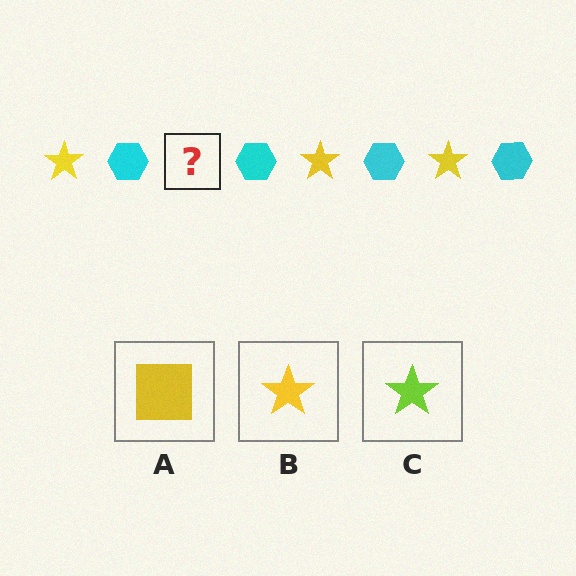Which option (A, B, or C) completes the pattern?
B.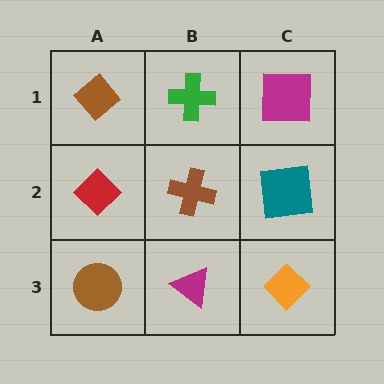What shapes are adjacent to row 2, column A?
A brown diamond (row 1, column A), a brown circle (row 3, column A), a brown cross (row 2, column B).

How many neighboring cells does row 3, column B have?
3.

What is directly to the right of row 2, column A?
A brown cross.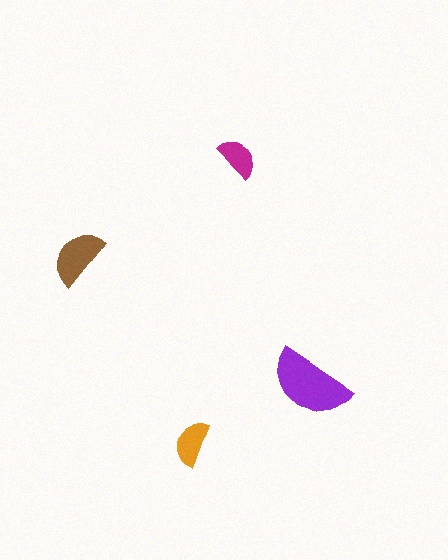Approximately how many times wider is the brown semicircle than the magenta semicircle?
About 1.5 times wider.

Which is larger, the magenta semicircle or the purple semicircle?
The purple one.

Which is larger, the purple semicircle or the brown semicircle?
The purple one.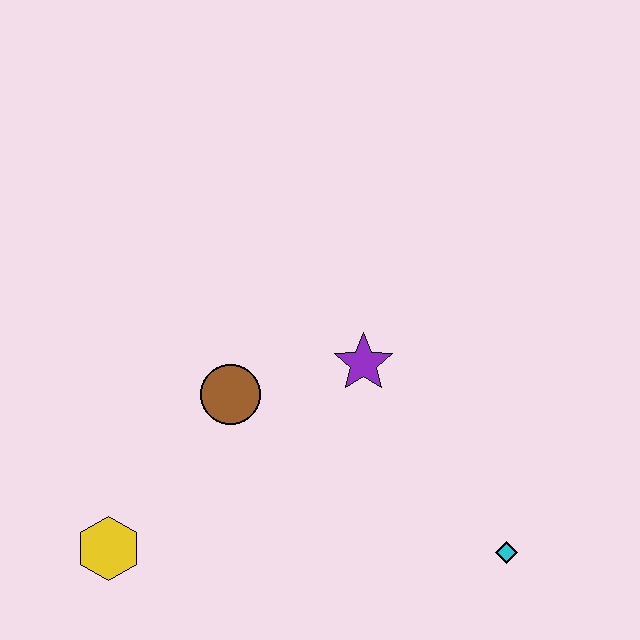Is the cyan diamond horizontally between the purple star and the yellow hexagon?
No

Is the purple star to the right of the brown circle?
Yes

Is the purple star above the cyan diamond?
Yes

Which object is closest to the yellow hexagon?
The brown circle is closest to the yellow hexagon.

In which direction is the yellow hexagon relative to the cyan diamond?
The yellow hexagon is to the left of the cyan diamond.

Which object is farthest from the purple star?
The yellow hexagon is farthest from the purple star.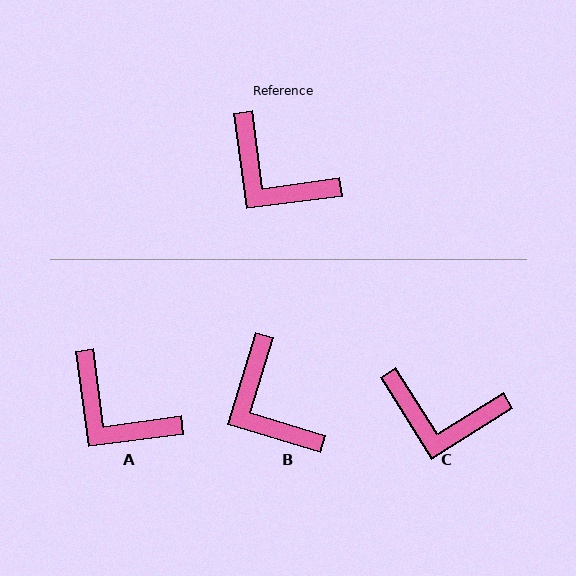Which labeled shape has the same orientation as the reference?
A.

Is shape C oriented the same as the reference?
No, it is off by about 24 degrees.